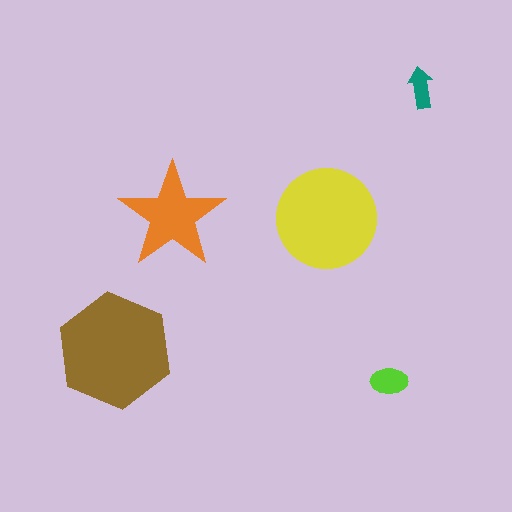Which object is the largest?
The brown hexagon.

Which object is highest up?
The teal arrow is topmost.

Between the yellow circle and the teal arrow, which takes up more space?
The yellow circle.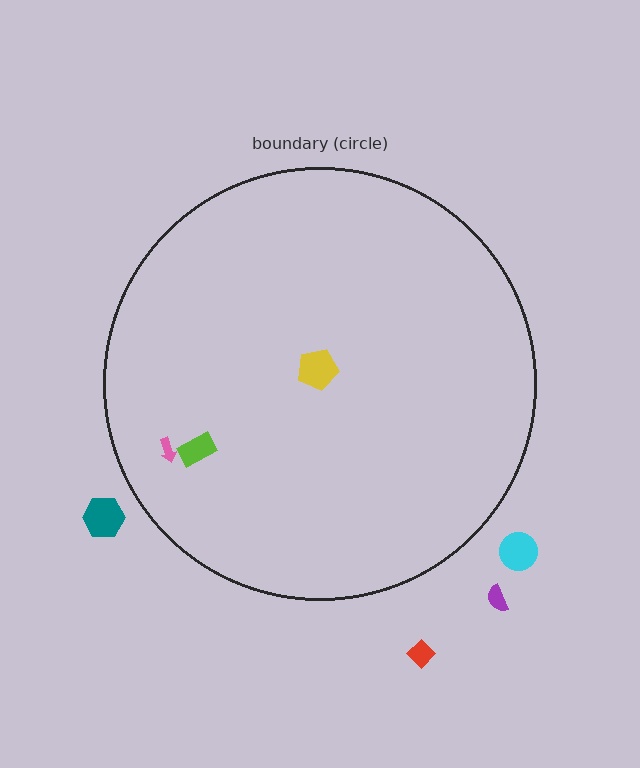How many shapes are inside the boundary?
3 inside, 4 outside.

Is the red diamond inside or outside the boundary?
Outside.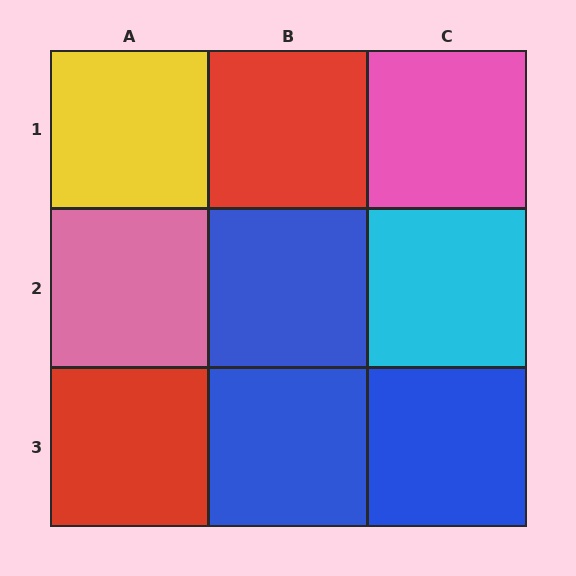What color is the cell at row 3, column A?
Red.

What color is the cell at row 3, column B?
Blue.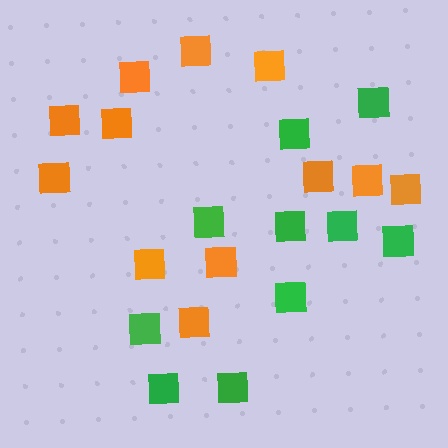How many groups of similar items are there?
There are 2 groups: one group of green squares (10) and one group of orange squares (12).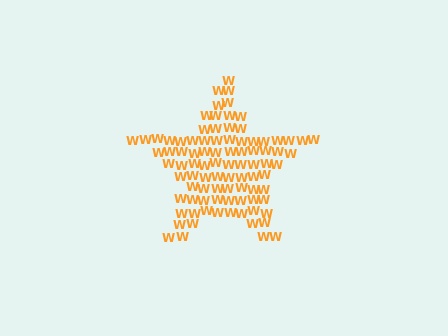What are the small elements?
The small elements are letter W's.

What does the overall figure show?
The overall figure shows a star.